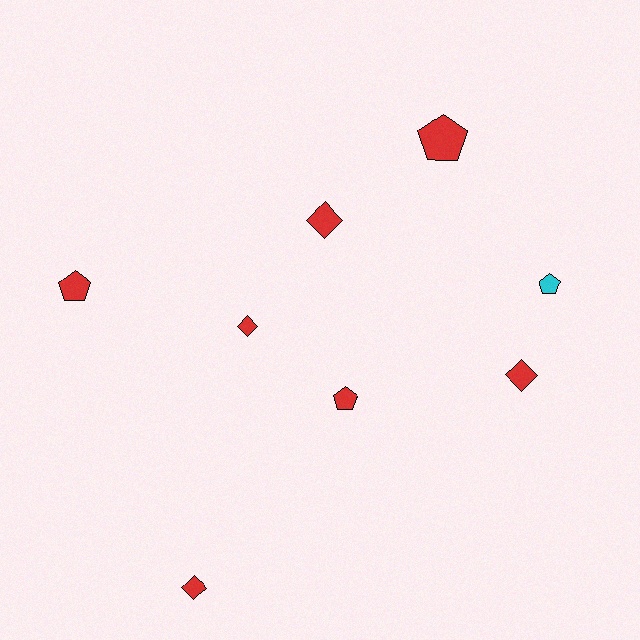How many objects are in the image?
There are 8 objects.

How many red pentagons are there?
There are 3 red pentagons.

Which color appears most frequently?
Red, with 7 objects.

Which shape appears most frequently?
Diamond, with 4 objects.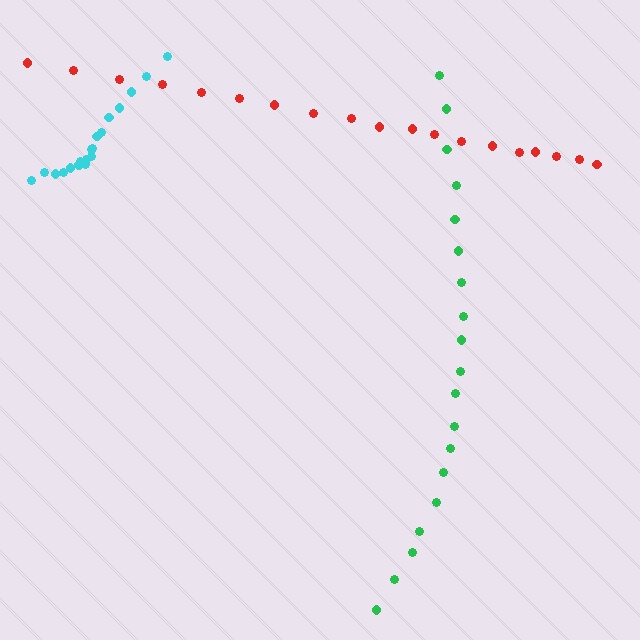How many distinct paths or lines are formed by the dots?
There are 3 distinct paths.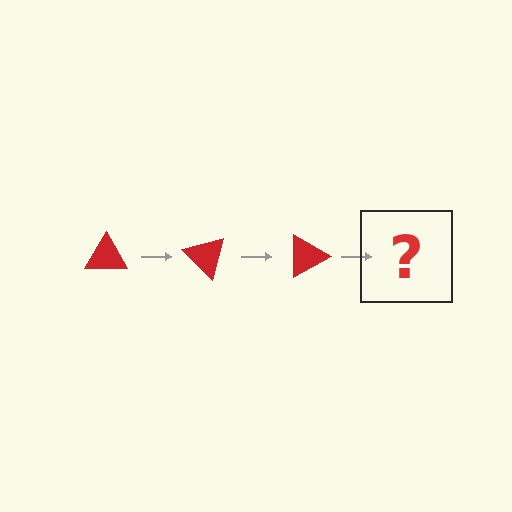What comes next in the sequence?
The next element should be a red triangle rotated 135 degrees.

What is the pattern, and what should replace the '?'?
The pattern is that the triangle rotates 45 degrees each step. The '?' should be a red triangle rotated 135 degrees.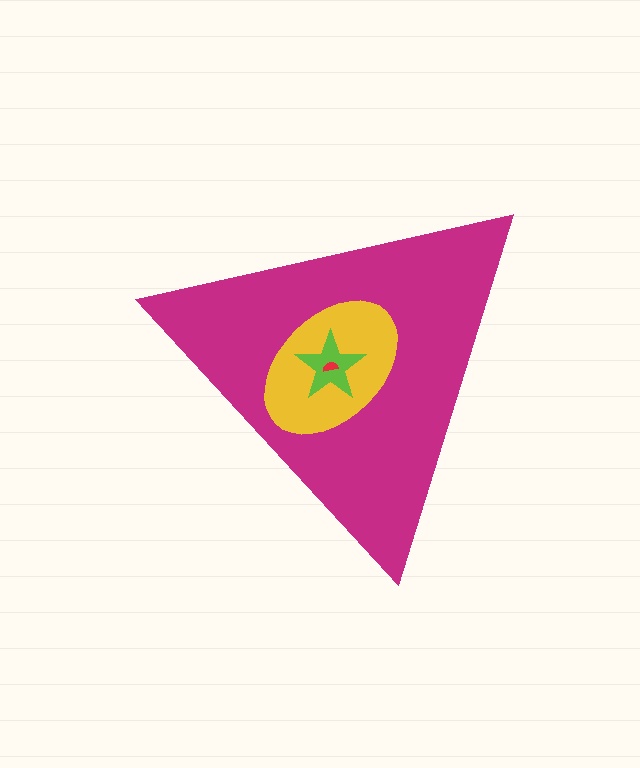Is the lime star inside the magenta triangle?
Yes.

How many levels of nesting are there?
4.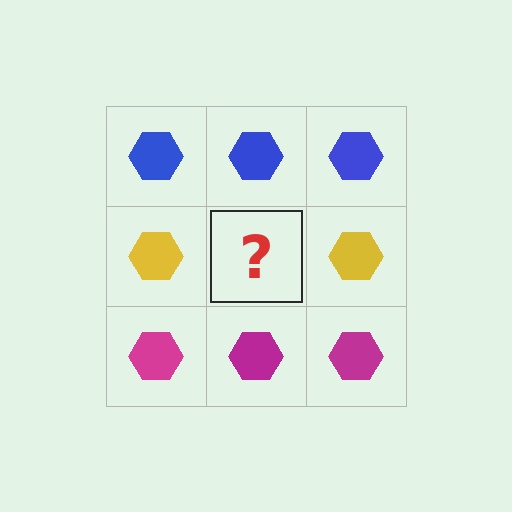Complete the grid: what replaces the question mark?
The question mark should be replaced with a yellow hexagon.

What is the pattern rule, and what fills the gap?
The rule is that each row has a consistent color. The gap should be filled with a yellow hexagon.